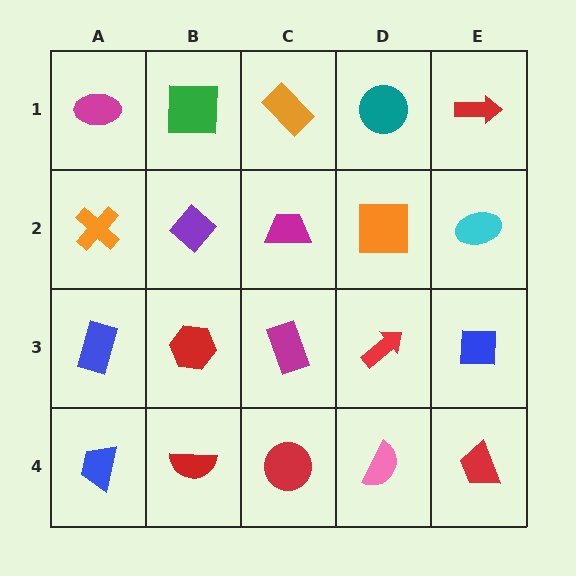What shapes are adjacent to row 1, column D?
An orange square (row 2, column D), an orange rectangle (row 1, column C), a red arrow (row 1, column E).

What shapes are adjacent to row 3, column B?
A purple diamond (row 2, column B), a red semicircle (row 4, column B), a blue rectangle (row 3, column A), a magenta rectangle (row 3, column C).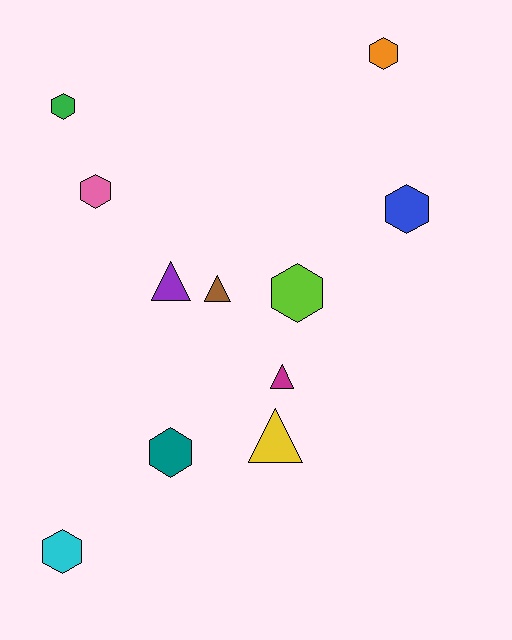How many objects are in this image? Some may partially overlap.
There are 11 objects.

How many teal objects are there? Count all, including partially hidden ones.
There is 1 teal object.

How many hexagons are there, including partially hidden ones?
There are 7 hexagons.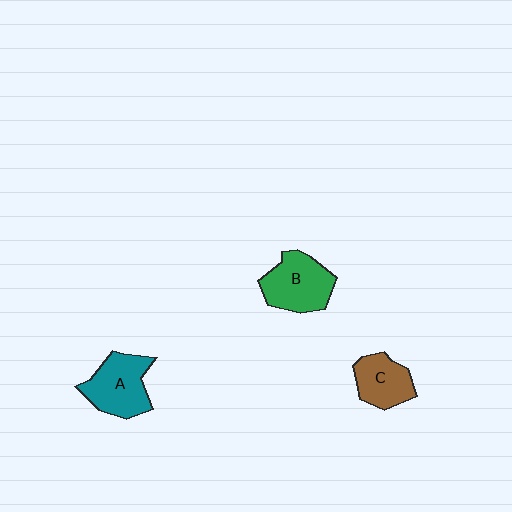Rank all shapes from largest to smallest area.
From largest to smallest: B (green), A (teal), C (brown).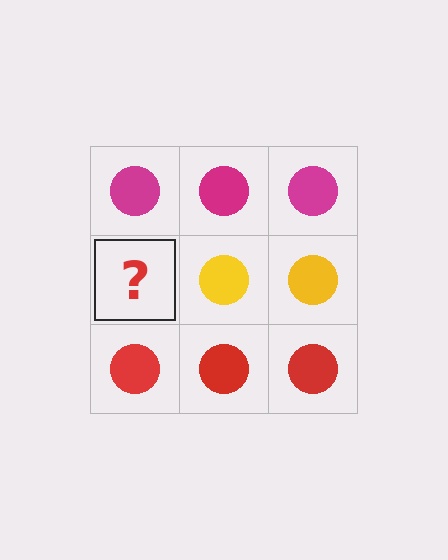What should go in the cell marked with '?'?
The missing cell should contain a yellow circle.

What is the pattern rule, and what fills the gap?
The rule is that each row has a consistent color. The gap should be filled with a yellow circle.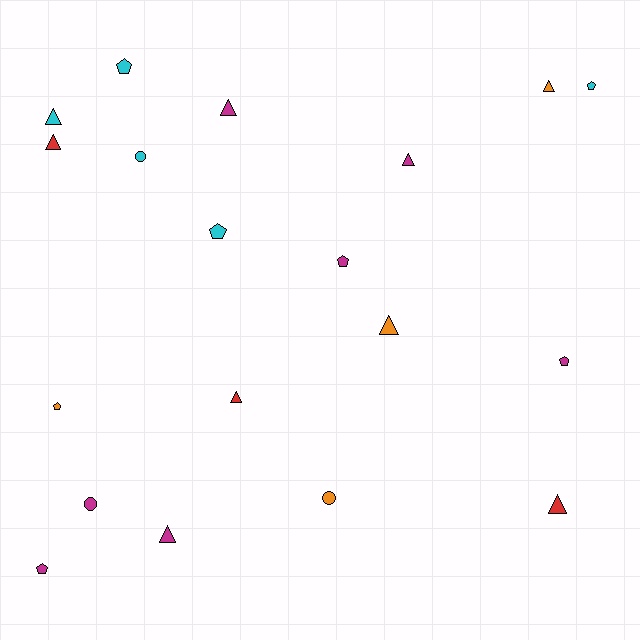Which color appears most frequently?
Magenta, with 7 objects.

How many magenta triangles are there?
There are 3 magenta triangles.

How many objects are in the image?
There are 19 objects.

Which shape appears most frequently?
Triangle, with 9 objects.